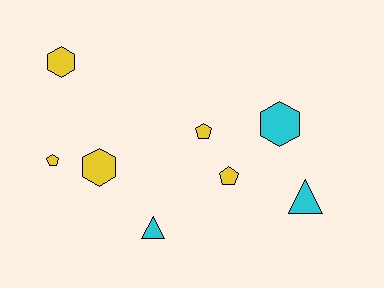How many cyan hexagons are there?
There is 1 cyan hexagon.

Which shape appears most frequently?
Pentagon, with 3 objects.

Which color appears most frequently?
Yellow, with 5 objects.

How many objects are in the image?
There are 8 objects.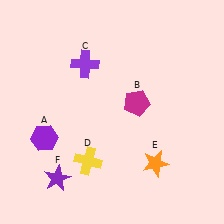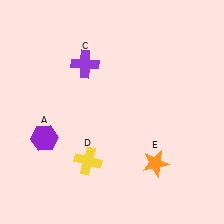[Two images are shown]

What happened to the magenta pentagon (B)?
The magenta pentagon (B) was removed in Image 2. It was in the top-right area of Image 1.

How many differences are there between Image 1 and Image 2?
There are 2 differences between the two images.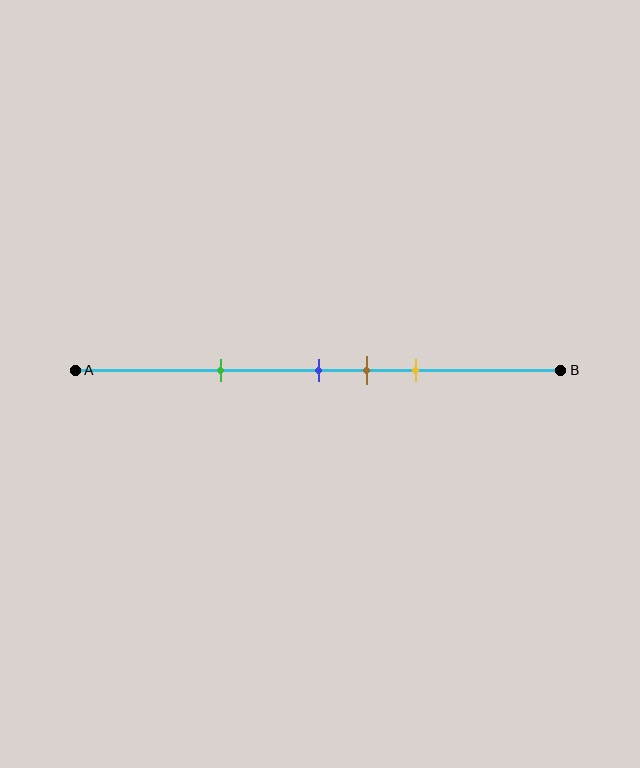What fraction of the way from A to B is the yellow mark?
The yellow mark is approximately 70% (0.7) of the way from A to B.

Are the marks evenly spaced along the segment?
No, the marks are not evenly spaced.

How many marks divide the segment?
There are 4 marks dividing the segment.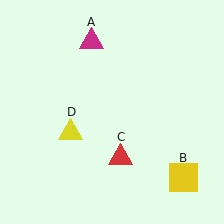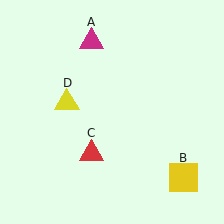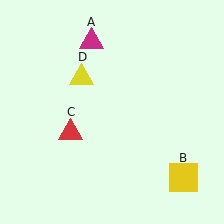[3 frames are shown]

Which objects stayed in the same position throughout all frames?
Magenta triangle (object A) and yellow square (object B) remained stationary.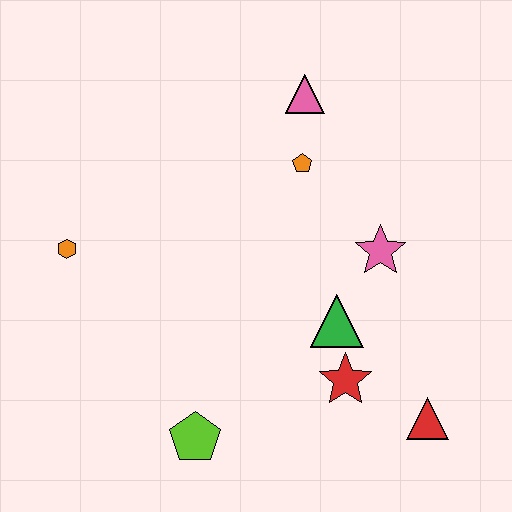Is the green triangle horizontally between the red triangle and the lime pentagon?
Yes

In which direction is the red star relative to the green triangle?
The red star is below the green triangle.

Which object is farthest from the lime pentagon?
The pink triangle is farthest from the lime pentagon.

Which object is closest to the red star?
The green triangle is closest to the red star.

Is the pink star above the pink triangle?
No